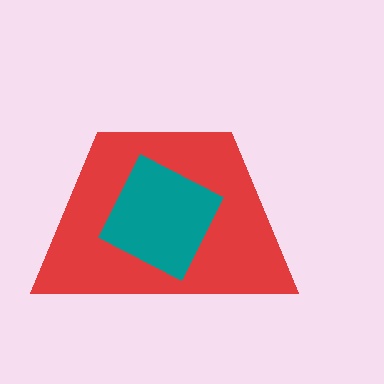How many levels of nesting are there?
2.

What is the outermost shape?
The red trapezoid.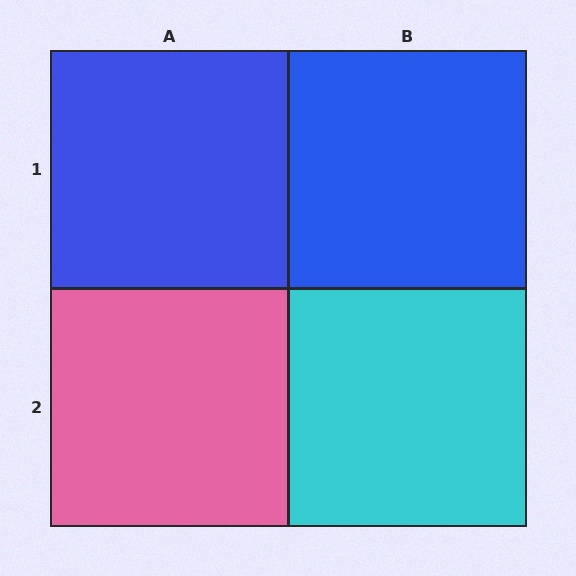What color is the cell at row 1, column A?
Blue.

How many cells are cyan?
1 cell is cyan.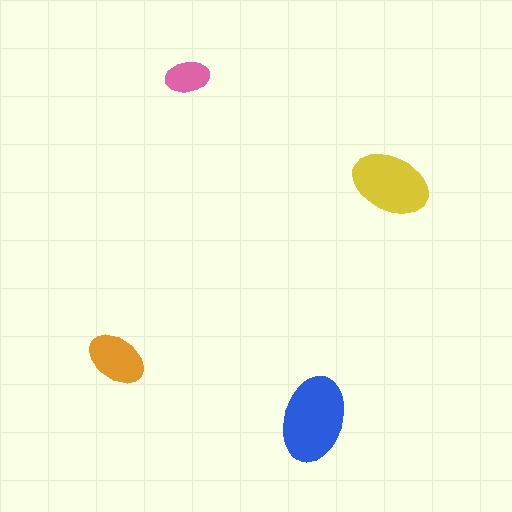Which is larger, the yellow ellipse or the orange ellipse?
The yellow one.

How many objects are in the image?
There are 4 objects in the image.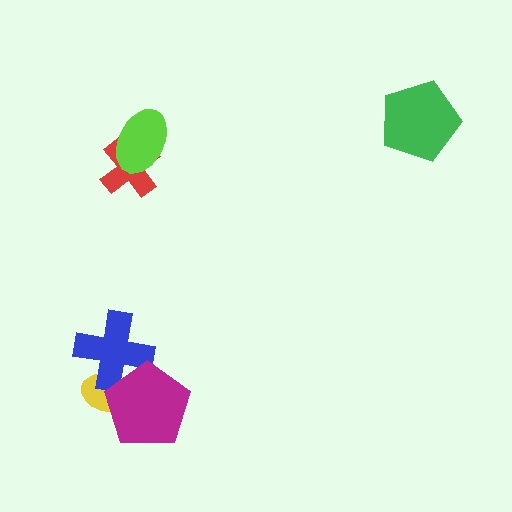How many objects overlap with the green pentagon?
0 objects overlap with the green pentagon.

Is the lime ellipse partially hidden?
No, no other shape covers it.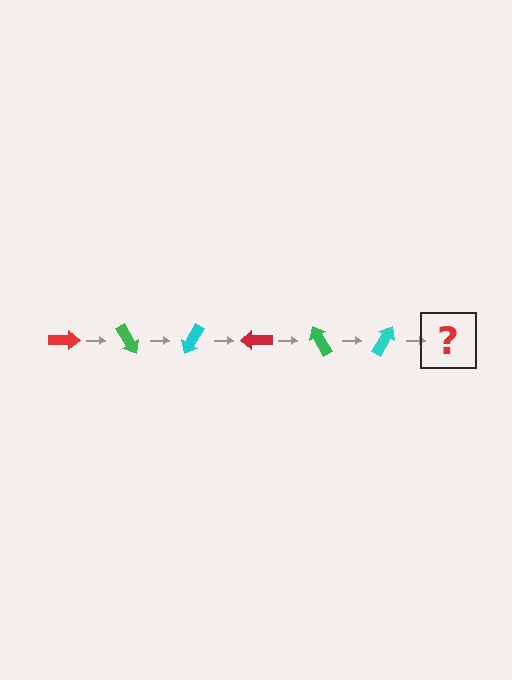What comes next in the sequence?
The next element should be a red arrow, rotated 360 degrees from the start.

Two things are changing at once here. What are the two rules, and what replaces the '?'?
The two rules are that it rotates 60 degrees each step and the color cycles through red, green, and cyan. The '?' should be a red arrow, rotated 360 degrees from the start.